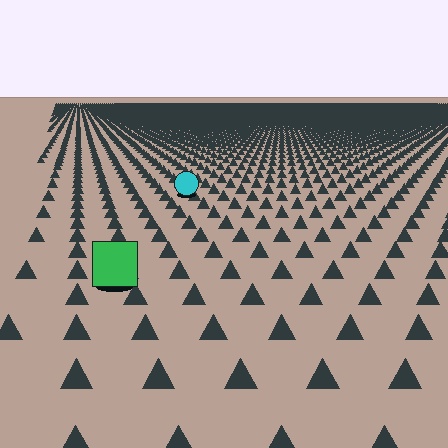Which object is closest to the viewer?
The green square is closest. The texture marks near it are larger and more spread out.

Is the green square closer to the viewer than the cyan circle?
Yes. The green square is closer — you can tell from the texture gradient: the ground texture is coarser near it.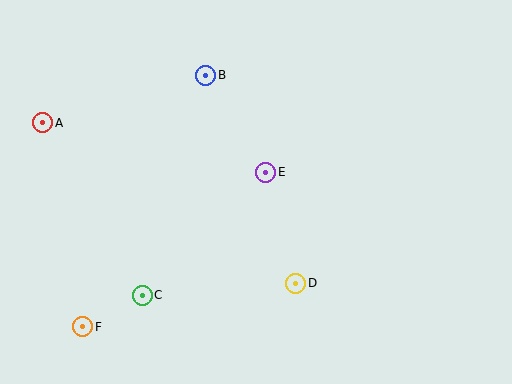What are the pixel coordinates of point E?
Point E is at (266, 172).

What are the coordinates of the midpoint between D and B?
The midpoint between D and B is at (251, 179).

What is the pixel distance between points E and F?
The distance between E and F is 239 pixels.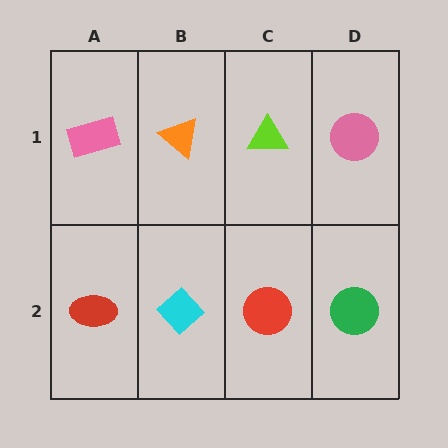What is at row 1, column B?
An orange triangle.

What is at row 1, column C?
A lime triangle.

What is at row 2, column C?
A red circle.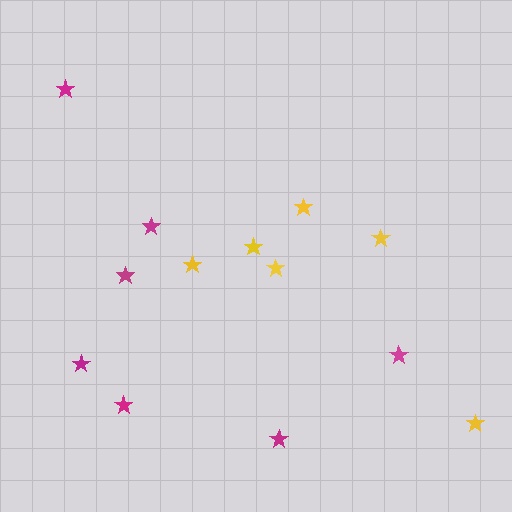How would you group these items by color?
There are 2 groups: one group of yellow stars (6) and one group of magenta stars (7).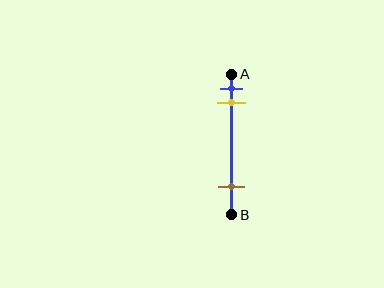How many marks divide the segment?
There are 3 marks dividing the segment.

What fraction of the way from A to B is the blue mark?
The blue mark is approximately 10% (0.1) of the way from A to B.